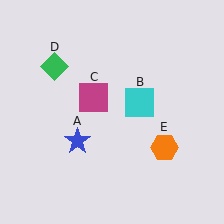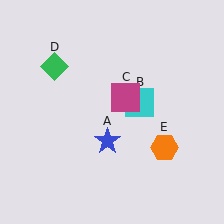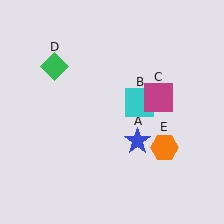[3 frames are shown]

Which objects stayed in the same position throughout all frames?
Cyan square (object B) and green diamond (object D) and orange hexagon (object E) remained stationary.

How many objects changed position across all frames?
2 objects changed position: blue star (object A), magenta square (object C).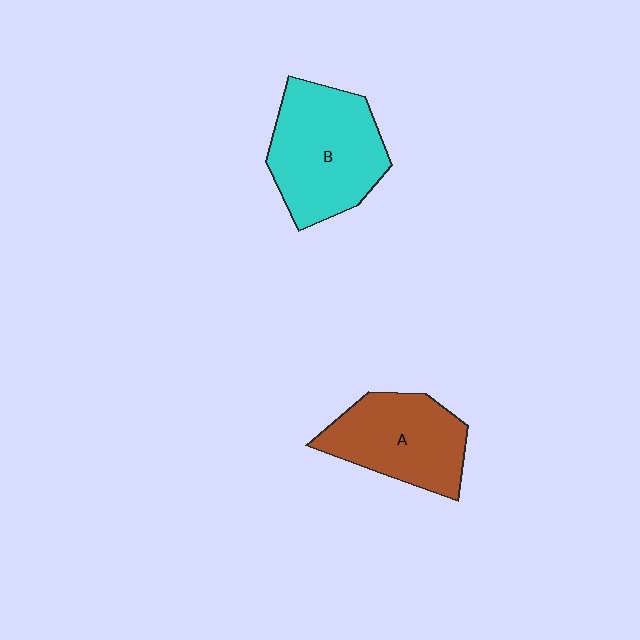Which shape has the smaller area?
Shape A (brown).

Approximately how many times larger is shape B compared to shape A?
Approximately 1.2 times.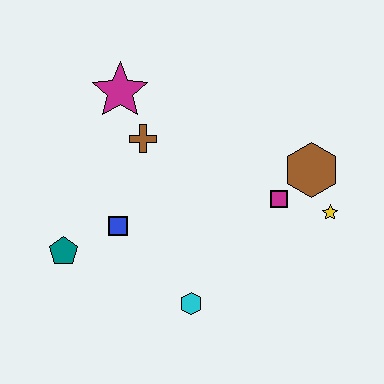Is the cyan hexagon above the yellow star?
No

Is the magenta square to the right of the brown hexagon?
No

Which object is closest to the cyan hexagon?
The blue square is closest to the cyan hexagon.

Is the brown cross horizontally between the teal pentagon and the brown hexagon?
Yes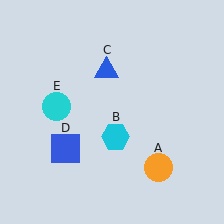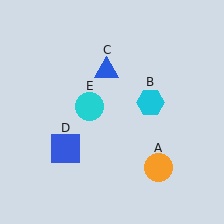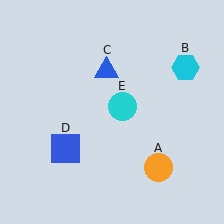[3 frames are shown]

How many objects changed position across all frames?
2 objects changed position: cyan hexagon (object B), cyan circle (object E).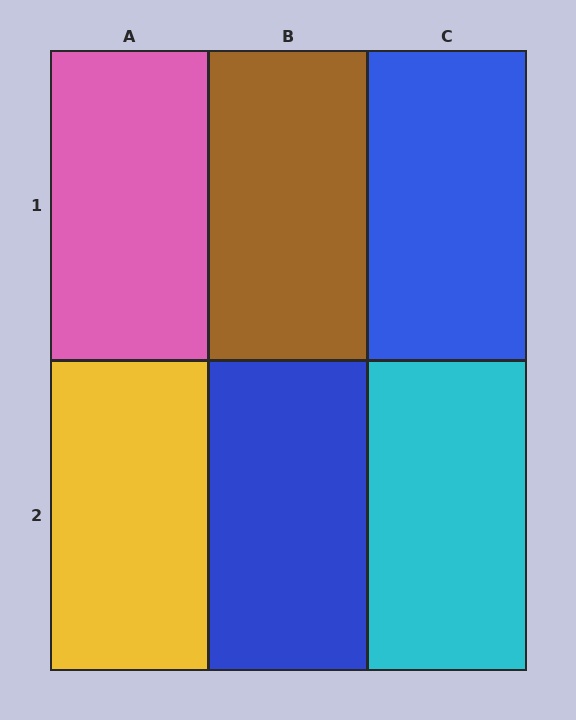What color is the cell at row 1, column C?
Blue.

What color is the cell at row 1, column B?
Brown.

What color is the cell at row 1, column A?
Pink.